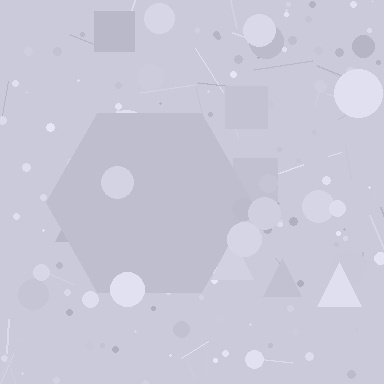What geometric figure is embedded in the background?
A hexagon is embedded in the background.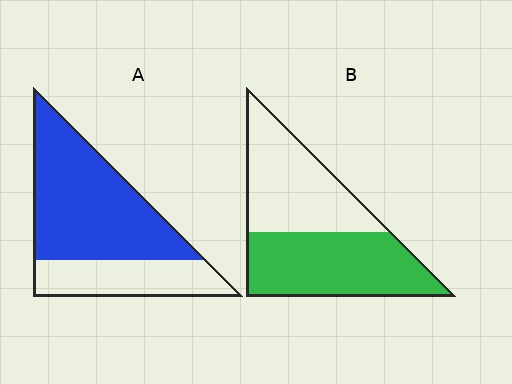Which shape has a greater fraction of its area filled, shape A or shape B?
Shape A.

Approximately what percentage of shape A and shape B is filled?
A is approximately 70% and B is approximately 50%.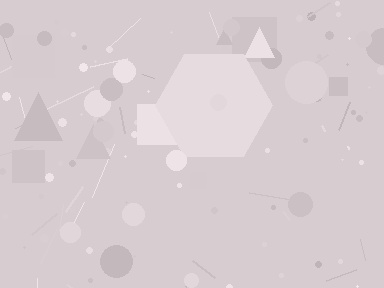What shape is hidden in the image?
A hexagon is hidden in the image.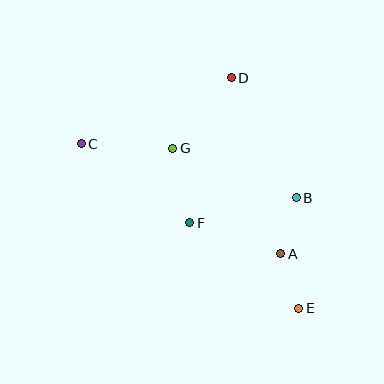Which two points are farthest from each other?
Points C and E are farthest from each other.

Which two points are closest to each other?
Points A and E are closest to each other.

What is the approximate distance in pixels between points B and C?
The distance between B and C is approximately 222 pixels.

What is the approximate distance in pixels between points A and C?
The distance between A and C is approximately 227 pixels.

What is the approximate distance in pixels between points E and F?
The distance between E and F is approximately 139 pixels.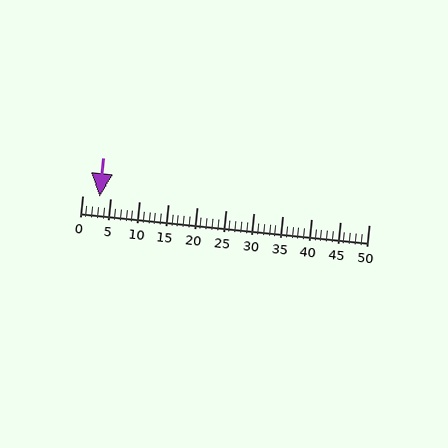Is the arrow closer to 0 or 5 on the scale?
The arrow is closer to 5.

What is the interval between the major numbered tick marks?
The major tick marks are spaced 5 units apart.